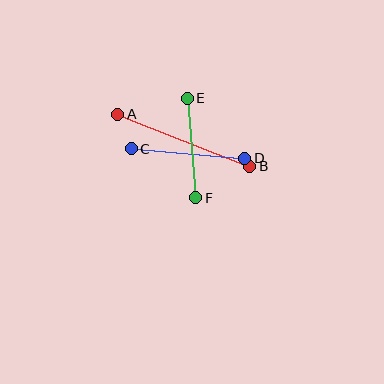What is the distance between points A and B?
The distance is approximately 142 pixels.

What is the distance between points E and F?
The distance is approximately 100 pixels.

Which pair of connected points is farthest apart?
Points A and B are farthest apart.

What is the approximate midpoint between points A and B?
The midpoint is at approximately (184, 140) pixels.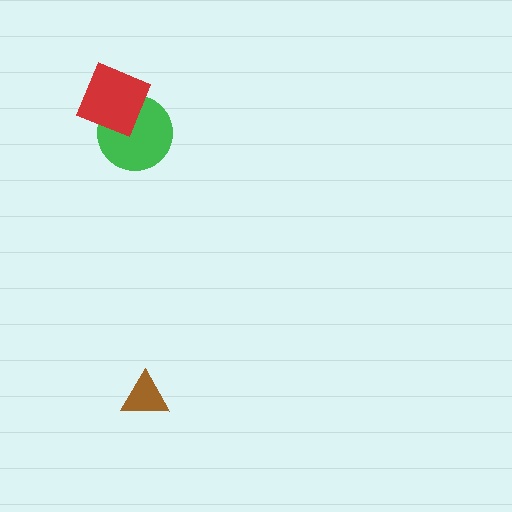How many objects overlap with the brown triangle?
0 objects overlap with the brown triangle.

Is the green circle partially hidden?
Yes, it is partially covered by another shape.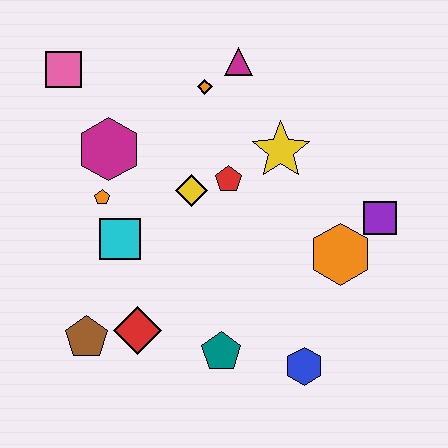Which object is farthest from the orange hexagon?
The pink square is farthest from the orange hexagon.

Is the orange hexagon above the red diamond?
Yes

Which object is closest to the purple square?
The orange hexagon is closest to the purple square.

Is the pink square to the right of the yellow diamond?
No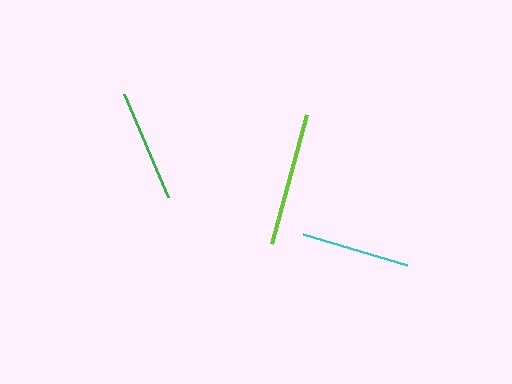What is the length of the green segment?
The green segment is approximately 112 pixels long.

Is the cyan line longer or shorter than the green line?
The green line is longer than the cyan line.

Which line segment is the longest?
The lime line is the longest at approximately 133 pixels.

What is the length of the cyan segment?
The cyan segment is approximately 109 pixels long.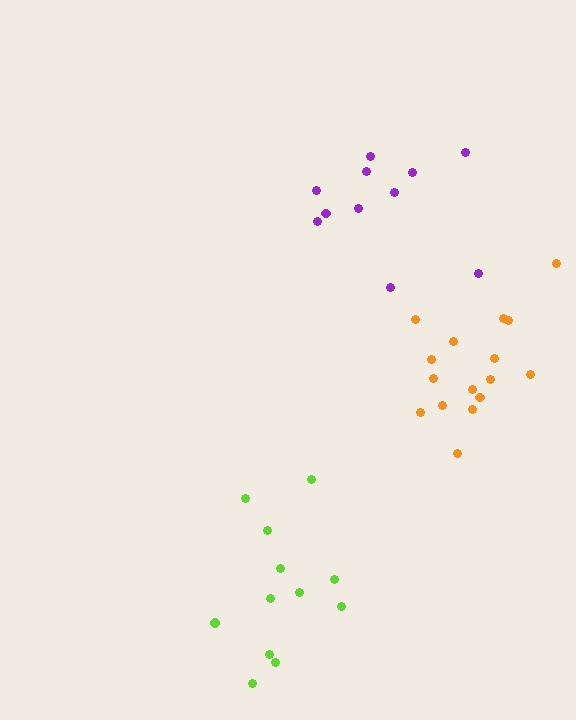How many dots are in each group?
Group 1: 11 dots, Group 2: 12 dots, Group 3: 16 dots (39 total).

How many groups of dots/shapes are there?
There are 3 groups.